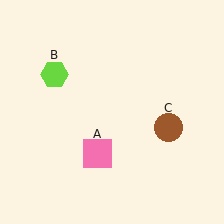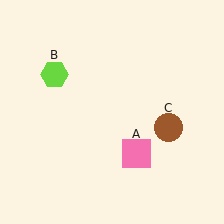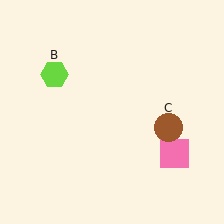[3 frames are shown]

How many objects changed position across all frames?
1 object changed position: pink square (object A).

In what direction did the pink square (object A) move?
The pink square (object A) moved right.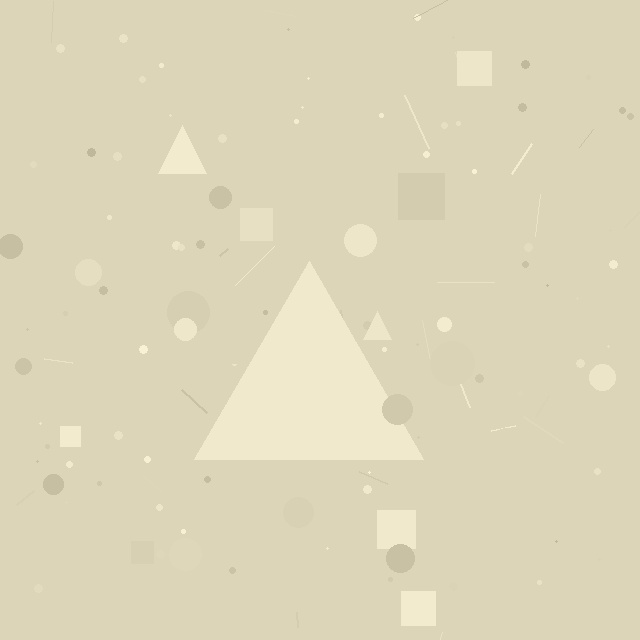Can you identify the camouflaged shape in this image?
The camouflaged shape is a triangle.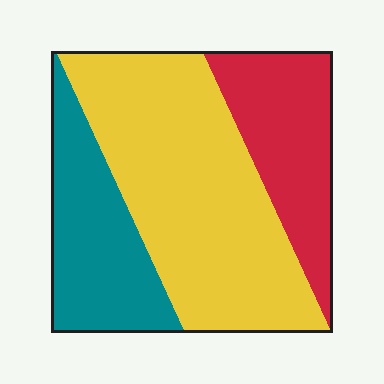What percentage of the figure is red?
Red covers about 25% of the figure.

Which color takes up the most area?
Yellow, at roughly 50%.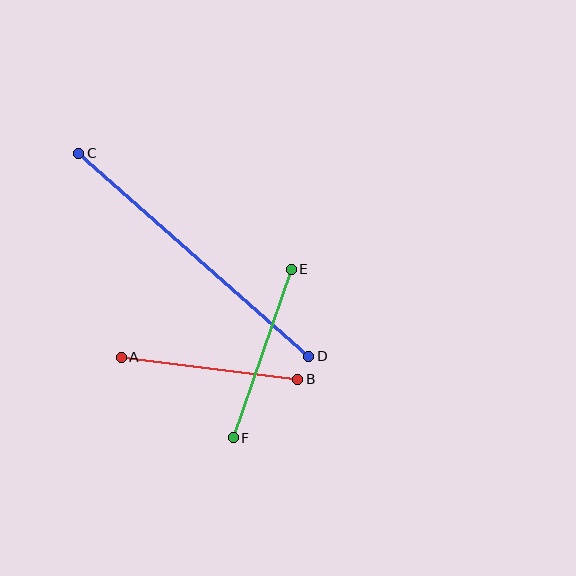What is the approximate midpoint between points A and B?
The midpoint is at approximately (209, 368) pixels.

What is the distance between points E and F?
The distance is approximately 178 pixels.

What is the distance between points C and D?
The distance is approximately 306 pixels.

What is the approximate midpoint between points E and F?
The midpoint is at approximately (262, 353) pixels.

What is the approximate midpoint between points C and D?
The midpoint is at approximately (194, 255) pixels.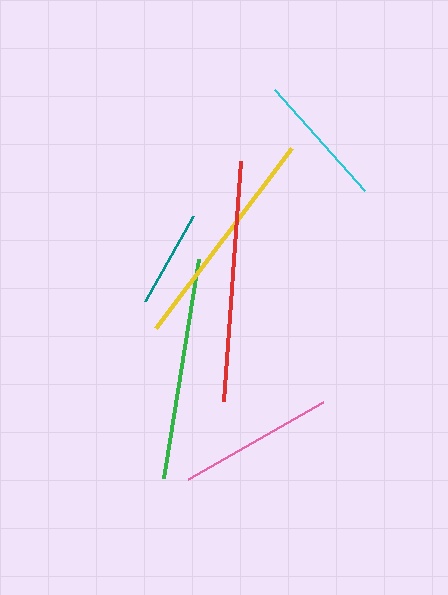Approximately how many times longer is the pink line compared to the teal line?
The pink line is approximately 1.6 times the length of the teal line.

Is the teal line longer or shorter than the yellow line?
The yellow line is longer than the teal line.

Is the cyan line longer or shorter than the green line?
The green line is longer than the cyan line.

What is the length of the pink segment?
The pink segment is approximately 156 pixels long.